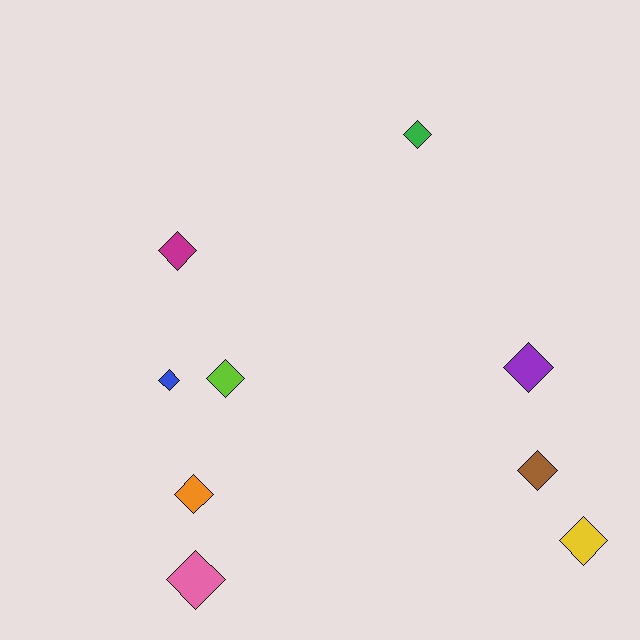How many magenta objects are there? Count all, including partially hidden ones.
There is 1 magenta object.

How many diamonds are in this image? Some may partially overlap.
There are 9 diamonds.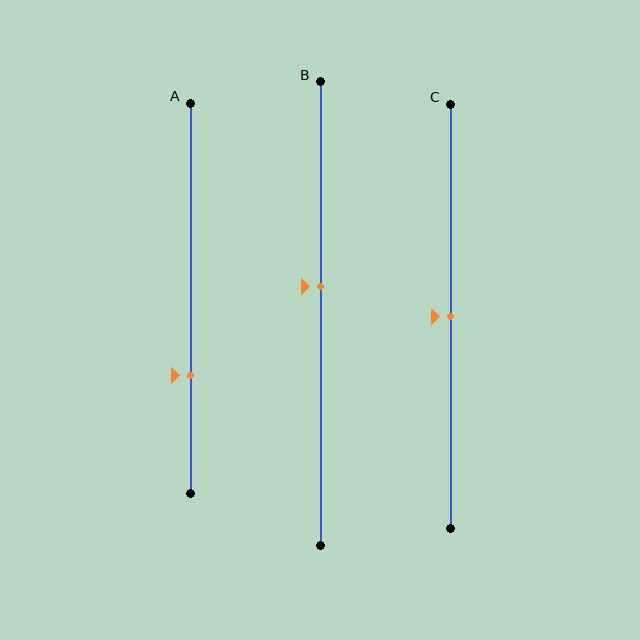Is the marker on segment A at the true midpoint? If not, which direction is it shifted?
No, the marker on segment A is shifted downward by about 20% of the segment length.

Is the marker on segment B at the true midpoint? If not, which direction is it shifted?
No, the marker on segment B is shifted upward by about 6% of the segment length.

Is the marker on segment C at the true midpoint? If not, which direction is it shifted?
Yes, the marker on segment C is at the true midpoint.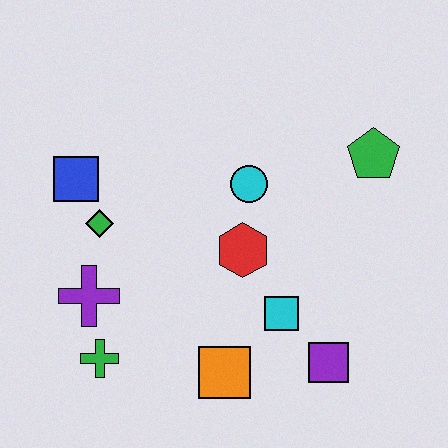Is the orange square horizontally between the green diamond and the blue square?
No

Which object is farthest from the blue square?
The purple square is farthest from the blue square.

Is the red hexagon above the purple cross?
Yes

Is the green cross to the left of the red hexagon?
Yes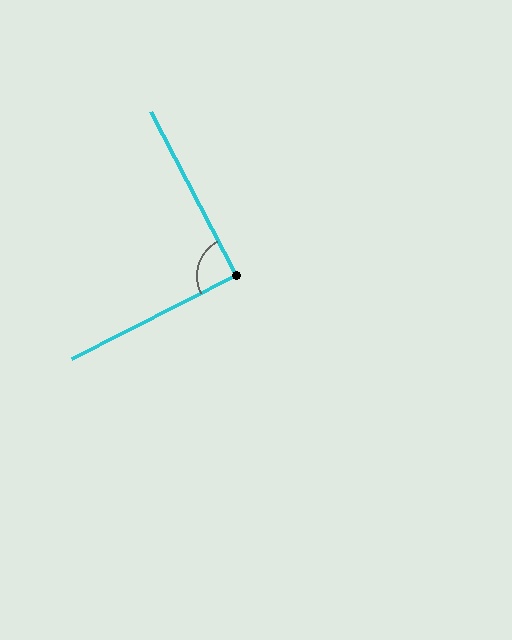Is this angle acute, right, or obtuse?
It is approximately a right angle.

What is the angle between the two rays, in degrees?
Approximately 89 degrees.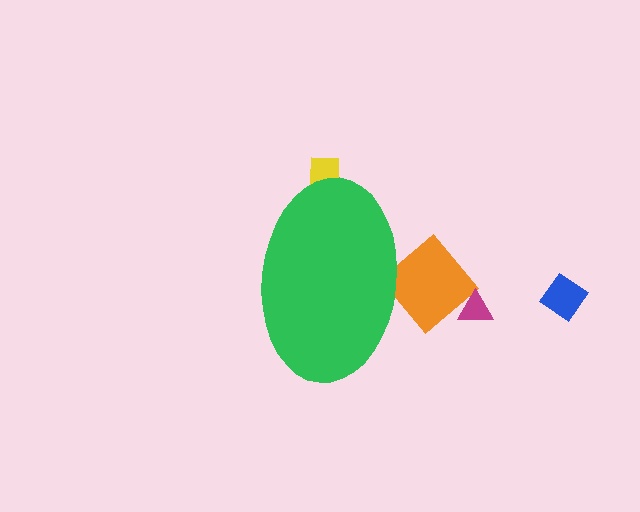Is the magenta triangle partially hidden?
No, the magenta triangle is fully visible.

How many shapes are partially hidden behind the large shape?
2 shapes are partially hidden.